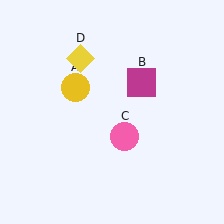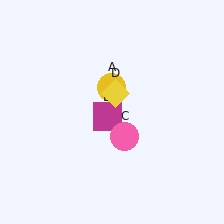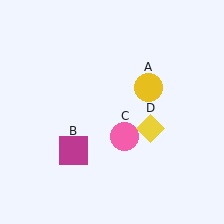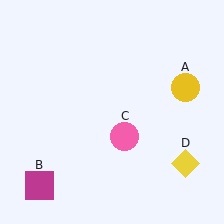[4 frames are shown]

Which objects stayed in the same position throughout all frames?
Pink circle (object C) remained stationary.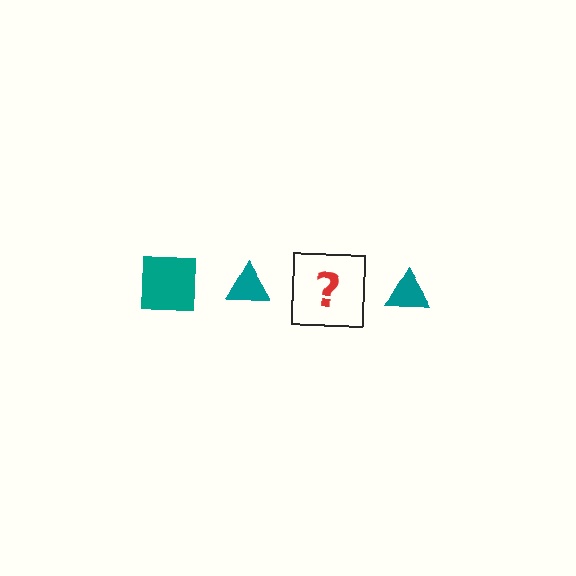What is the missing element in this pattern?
The missing element is a teal square.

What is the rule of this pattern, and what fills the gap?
The rule is that the pattern cycles through square, triangle shapes in teal. The gap should be filled with a teal square.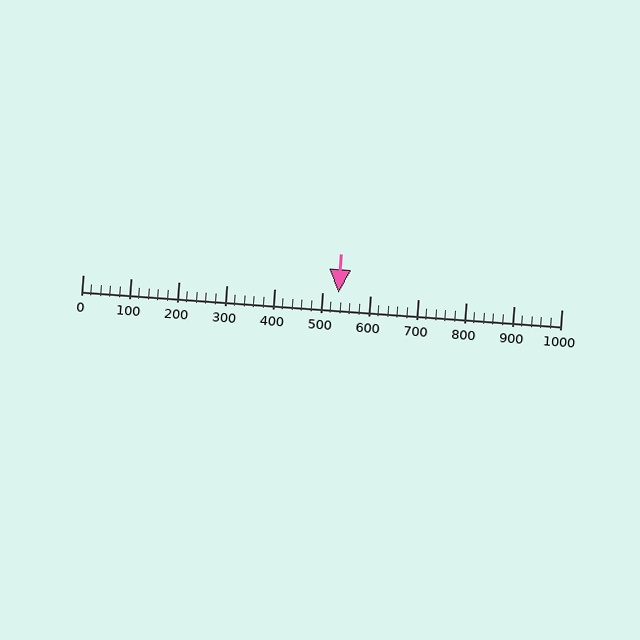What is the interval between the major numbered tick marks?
The major tick marks are spaced 100 units apart.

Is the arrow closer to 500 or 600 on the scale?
The arrow is closer to 500.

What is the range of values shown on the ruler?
The ruler shows values from 0 to 1000.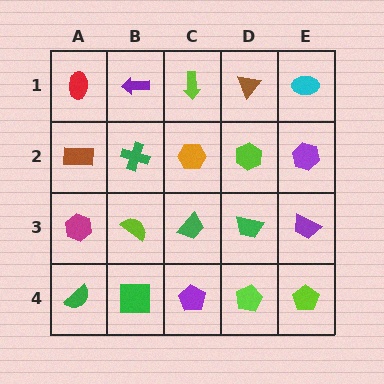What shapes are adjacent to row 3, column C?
An orange hexagon (row 2, column C), a purple pentagon (row 4, column C), a lime semicircle (row 3, column B), a green trapezoid (row 3, column D).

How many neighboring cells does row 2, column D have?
4.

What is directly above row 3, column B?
A green cross.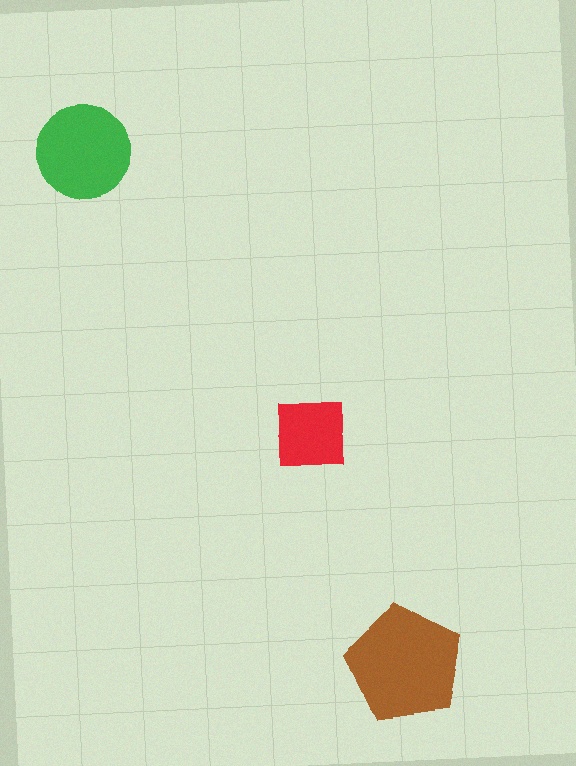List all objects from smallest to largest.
The red square, the green circle, the brown pentagon.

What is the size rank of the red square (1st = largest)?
3rd.